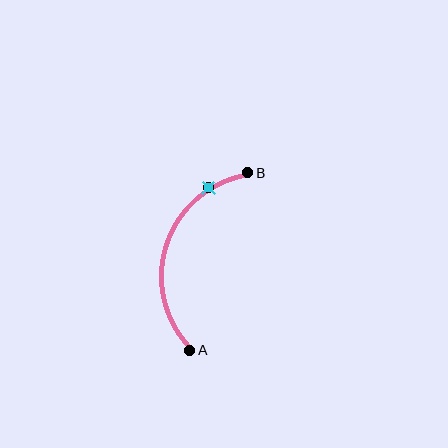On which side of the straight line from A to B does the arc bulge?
The arc bulges to the left of the straight line connecting A and B.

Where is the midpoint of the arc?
The arc midpoint is the point on the curve farthest from the straight line joining A and B. It sits to the left of that line.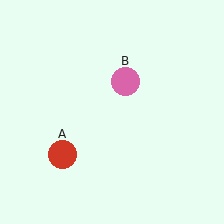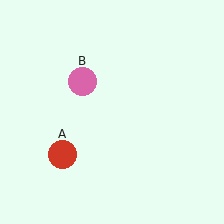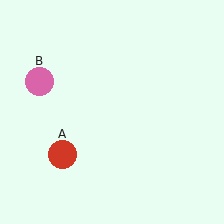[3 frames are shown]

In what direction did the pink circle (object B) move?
The pink circle (object B) moved left.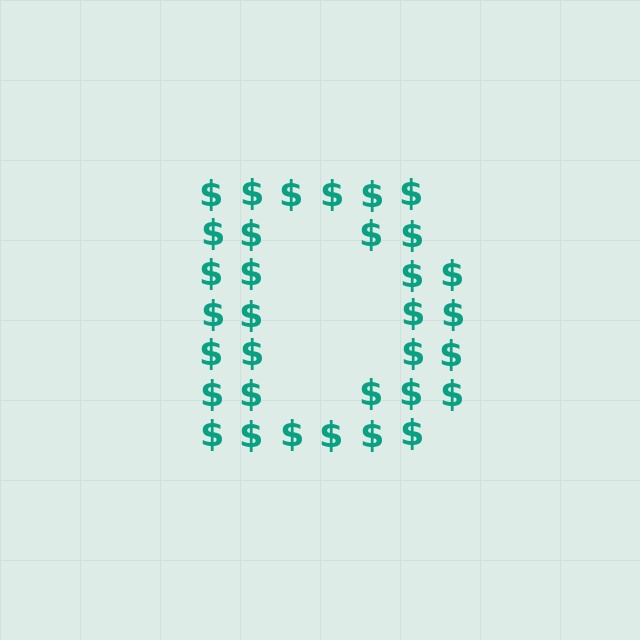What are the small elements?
The small elements are dollar signs.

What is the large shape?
The large shape is the letter D.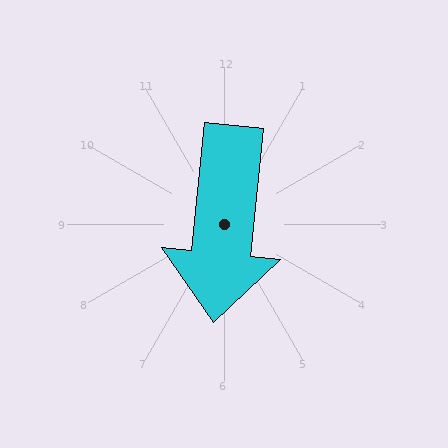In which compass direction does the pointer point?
South.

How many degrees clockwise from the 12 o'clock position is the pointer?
Approximately 186 degrees.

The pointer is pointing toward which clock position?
Roughly 6 o'clock.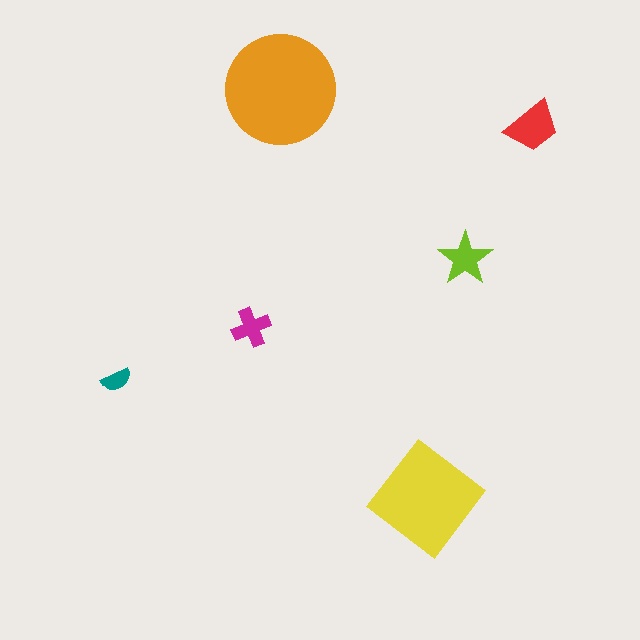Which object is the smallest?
The teal semicircle.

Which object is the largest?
The orange circle.